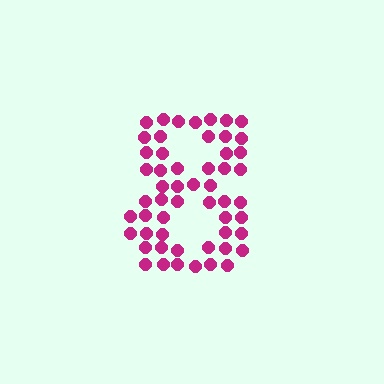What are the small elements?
The small elements are circles.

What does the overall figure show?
The overall figure shows the digit 8.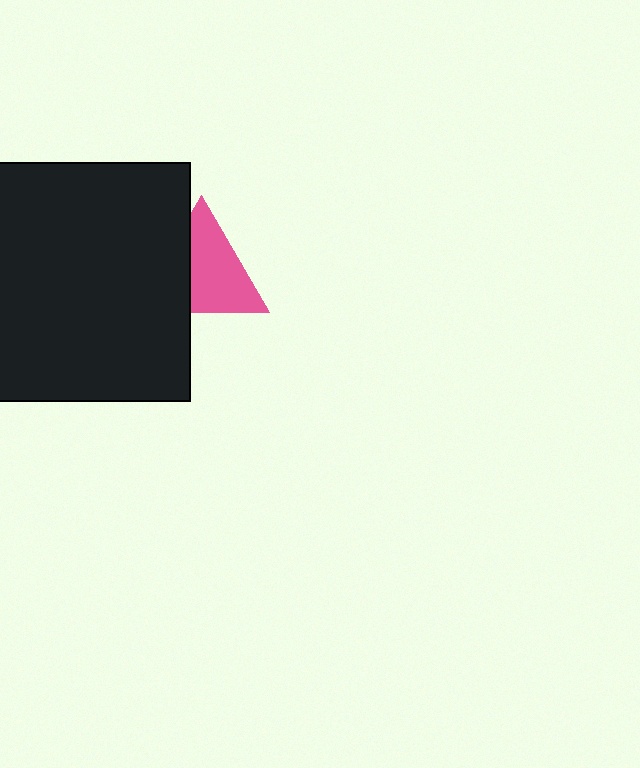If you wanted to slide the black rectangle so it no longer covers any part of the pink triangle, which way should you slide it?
Slide it left — that is the most direct way to separate the two shapes.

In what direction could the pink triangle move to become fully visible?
The pink triangle could move right. That would shift it out from behind the black rectangle entirely.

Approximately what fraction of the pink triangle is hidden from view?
Roughly 37% of the pink triangle is hidden behind the black rectangle.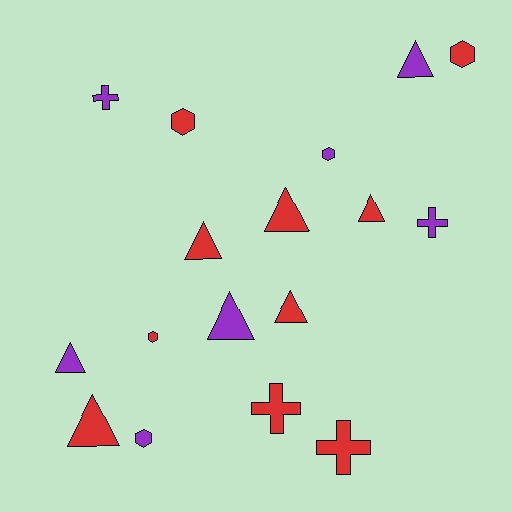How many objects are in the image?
There are 17 objects.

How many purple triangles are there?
There are 3 purple triangles.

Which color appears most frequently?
Red, with 10 objects.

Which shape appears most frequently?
Triangle, with 8 objects.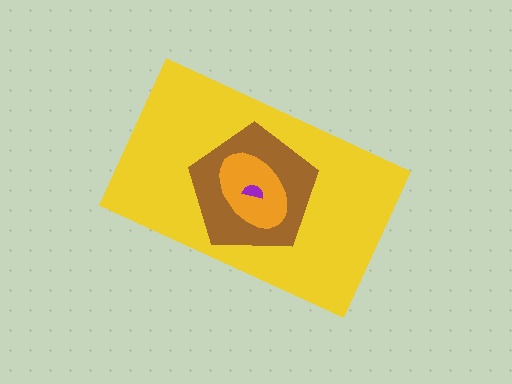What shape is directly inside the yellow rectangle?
The brown pentagon.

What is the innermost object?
The purple semicircle.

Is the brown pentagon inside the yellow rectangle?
Yes.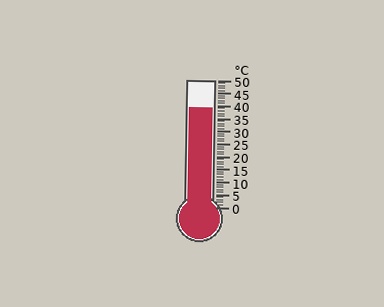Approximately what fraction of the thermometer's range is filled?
The thermometer is filled to approximately 80% of its range.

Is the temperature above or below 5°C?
The temperature is above 5°C.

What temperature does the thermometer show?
The thermometer shows approximately 39°C.